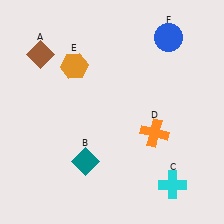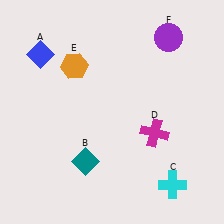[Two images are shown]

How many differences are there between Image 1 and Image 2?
There are 3 differences between the two images.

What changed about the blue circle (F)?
In Image 1, F is blue. In Image 2, it changed to purple.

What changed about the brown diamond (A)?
In Image 1, A is brown. In Image 2, it changed to blue.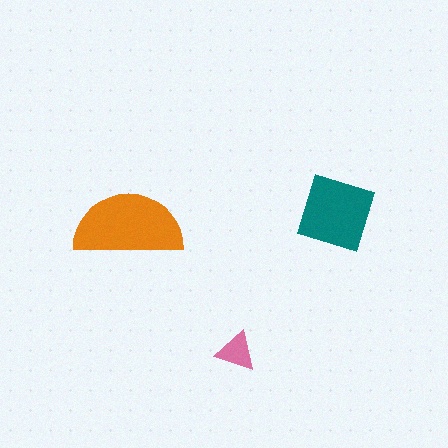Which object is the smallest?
The pink triangle.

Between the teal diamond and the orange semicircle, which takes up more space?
The orange semicircle.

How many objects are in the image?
There are 3 objects in the image.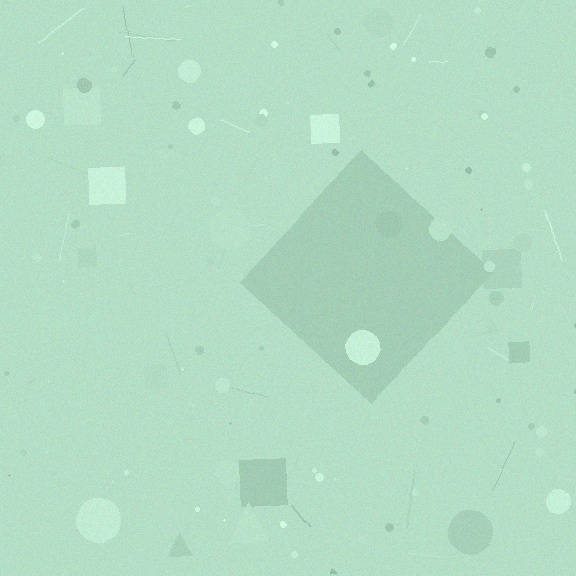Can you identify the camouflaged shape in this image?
The camouflaged shape is a diamond.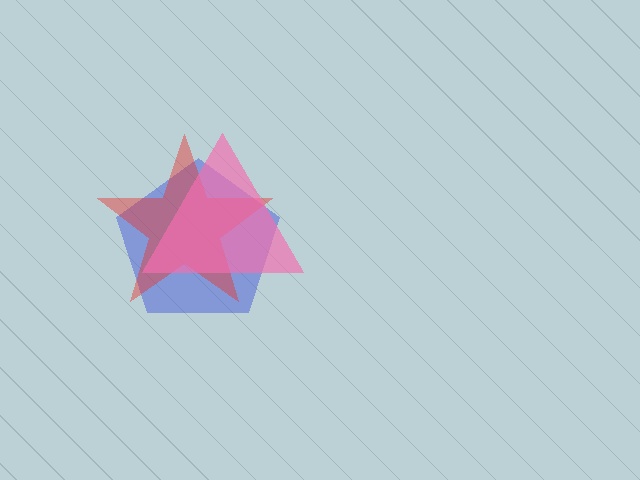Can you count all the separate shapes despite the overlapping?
Yes, there are 3 separate shapes.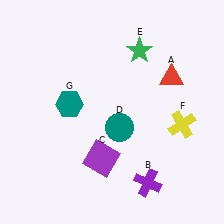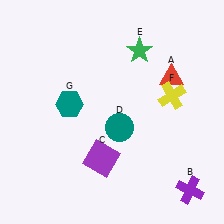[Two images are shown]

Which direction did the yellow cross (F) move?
The yellow cross (F) moved up.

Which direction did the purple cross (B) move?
The purple cross (B) moved right.